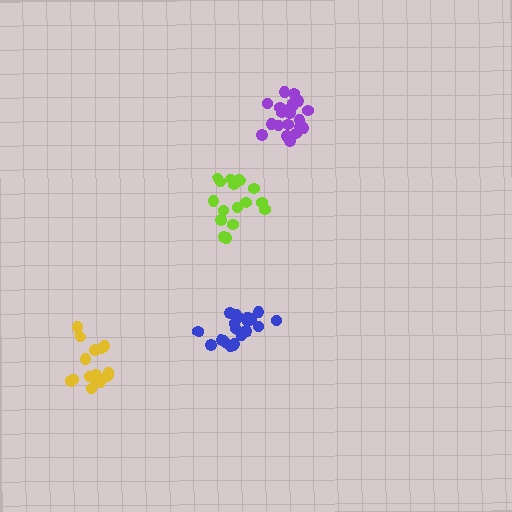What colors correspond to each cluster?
The clusters are colored: blue, lime, yellow, purple.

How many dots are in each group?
Group 1: 20 dots, Group 2: 16 dots, Group 3: 16 dots, Group 4: 20 dots (72 total).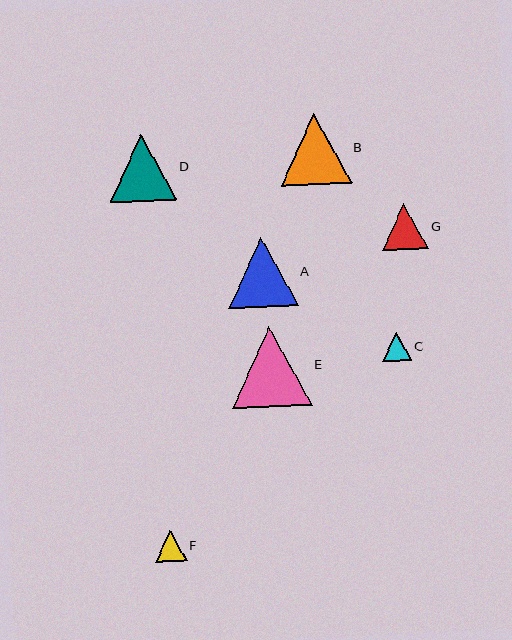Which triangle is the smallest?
Triangle C is the smallest with a size of approximately 29 pixels.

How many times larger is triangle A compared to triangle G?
Triangle A is approximately 1.5 times the size of triangle G.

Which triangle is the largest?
Triangle E is the largest with a size of approximately 81 pixels.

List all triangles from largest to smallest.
From largest to smallest: E, B, A, D, G, F, C.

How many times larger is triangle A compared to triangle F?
Triangle A is approximately 2.2 times the size of triangle F.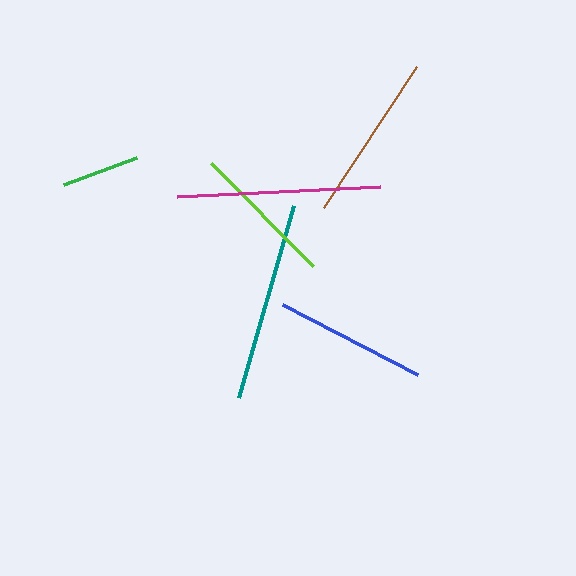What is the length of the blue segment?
The blue segment is approximately 152 pixels long.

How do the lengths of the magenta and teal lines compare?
The magenta and teal lines are approximately the same length.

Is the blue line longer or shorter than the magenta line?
The magenta line is longer than the blue line.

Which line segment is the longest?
The magenta line is the longest at approximately 204 pixels.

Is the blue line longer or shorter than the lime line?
The blue line is longer than the lime line.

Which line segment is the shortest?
The green line is the shortest at approximately 77 pixels.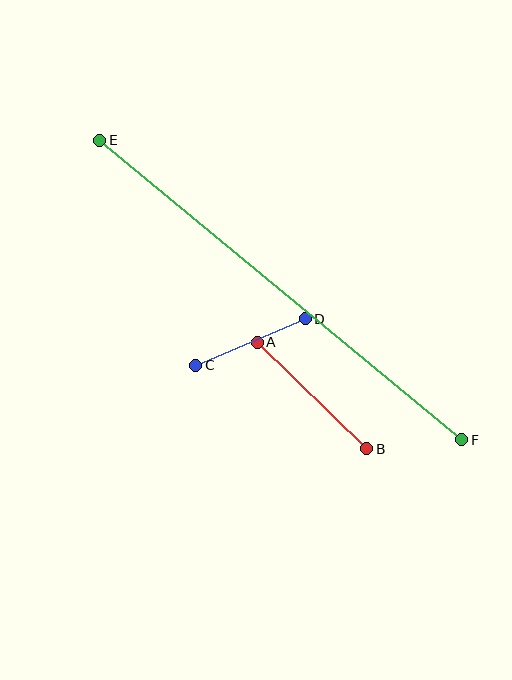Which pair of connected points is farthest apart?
Points E and F are farthest apart.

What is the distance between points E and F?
The distance is approximately 470 pixels.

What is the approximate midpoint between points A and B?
The midpoint is at approximately (312, 396) pixels.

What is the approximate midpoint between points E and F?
The midpoint is at approximately (281, 290) pixels.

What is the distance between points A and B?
The distance is approximately 153 pixels.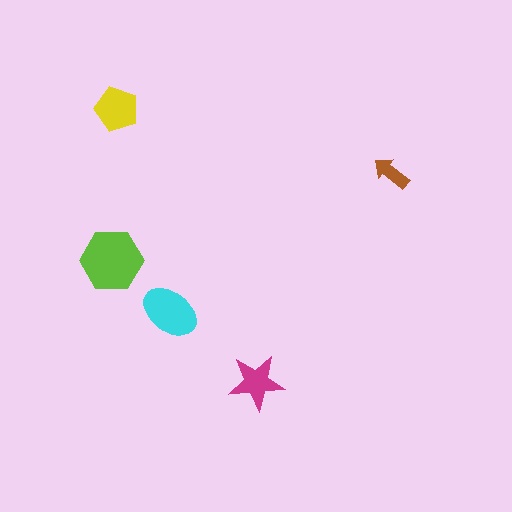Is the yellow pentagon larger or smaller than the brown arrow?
Larger.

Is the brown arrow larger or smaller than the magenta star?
Smaller.